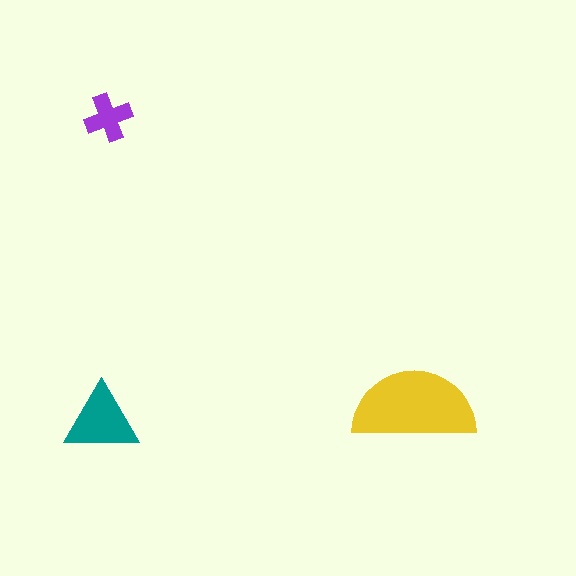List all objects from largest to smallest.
The yellow semicircle, the teal triangle, the purple cross.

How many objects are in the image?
There are 3 objects in the image.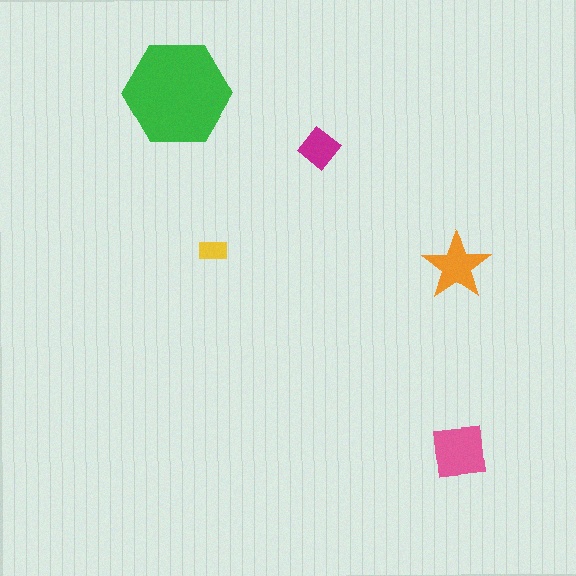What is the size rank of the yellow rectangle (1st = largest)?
5th.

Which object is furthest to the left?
The green hexagon is leftmost.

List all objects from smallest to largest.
The yellow rectangle, the magenta diamond, the orange star, the pink square, the green hexagon.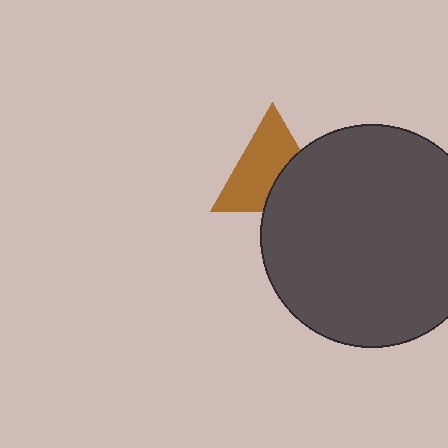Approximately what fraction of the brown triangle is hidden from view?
Roughly 37% of the brown triangle is hidden behind the dark gray circle.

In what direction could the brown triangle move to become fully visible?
The brown triangle could move toward the upper-left. That would shift it out from behind the dark gray circle entirely.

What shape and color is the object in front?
The object in front is a dark gray circle.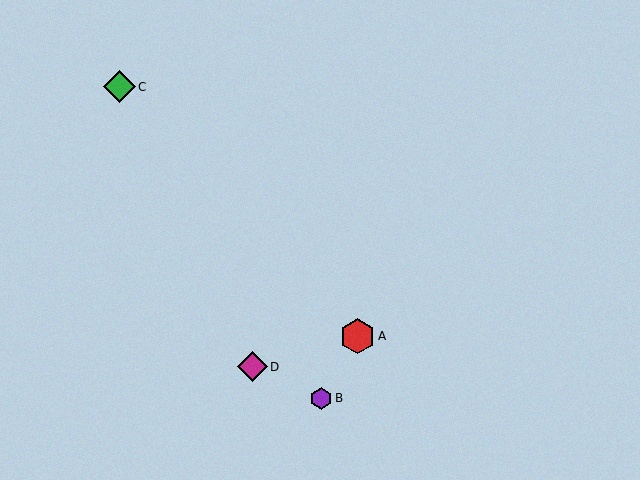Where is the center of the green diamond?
The center of the green diamond is at (119, 87).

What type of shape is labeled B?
Shape B is a purple hexagon.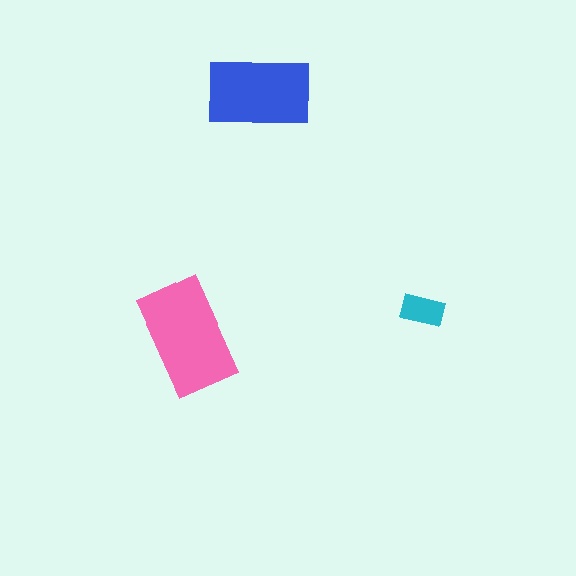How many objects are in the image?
There are 3 objects in the image.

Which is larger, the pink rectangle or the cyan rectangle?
The pink one.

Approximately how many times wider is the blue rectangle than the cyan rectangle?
About 2.5 times wider.